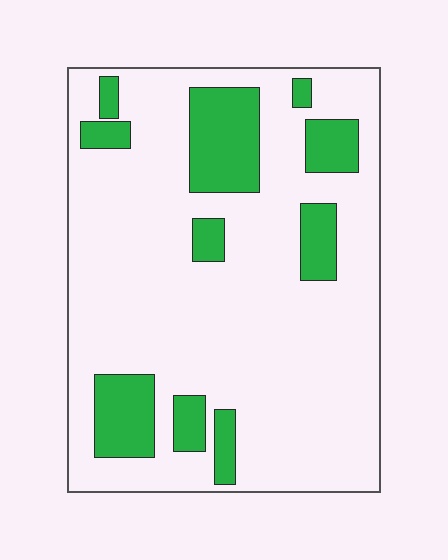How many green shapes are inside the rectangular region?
10.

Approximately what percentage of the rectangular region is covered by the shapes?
Approximately 20%.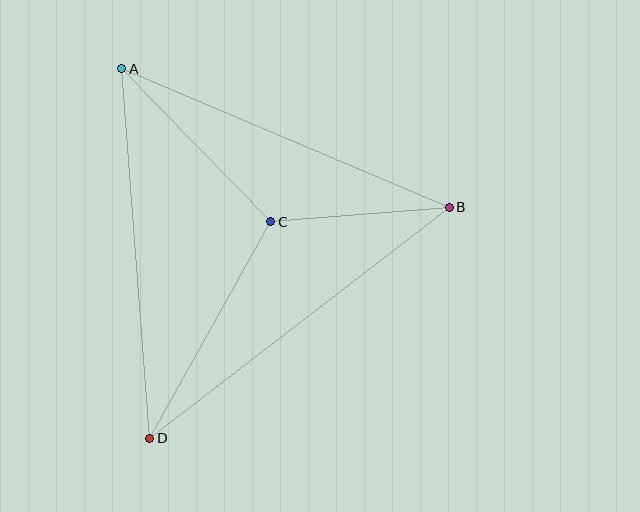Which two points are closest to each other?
Points B and C are closest to each other.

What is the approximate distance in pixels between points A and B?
The distance between A and B is approximately 356 pixels.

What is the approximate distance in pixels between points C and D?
The distance between C and D is approximately 248 pixels.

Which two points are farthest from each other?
Points B and D are farthest from each other.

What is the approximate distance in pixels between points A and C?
The distance between A and C is approximately 213 pixels.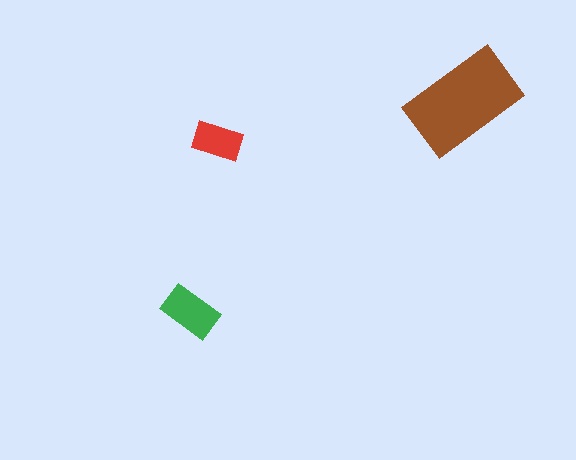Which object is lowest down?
The green rectangle is bottommost.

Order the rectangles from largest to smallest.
the brown one, the green one, the red one.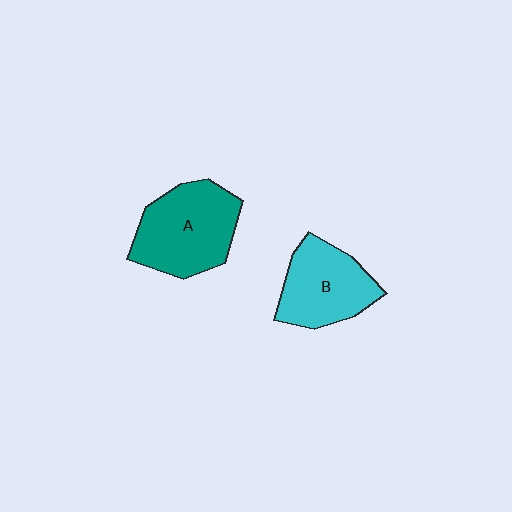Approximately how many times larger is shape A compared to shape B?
Approximately 1.2 times.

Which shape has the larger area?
Shape A (teal).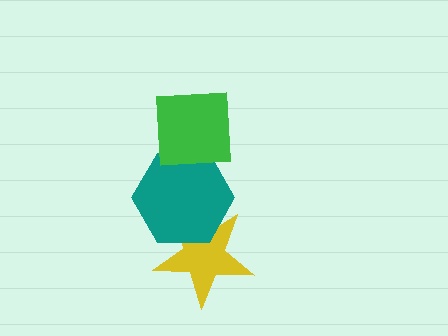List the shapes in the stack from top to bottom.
From top to bottom: the green square, the teal hexagon, the yellow star.